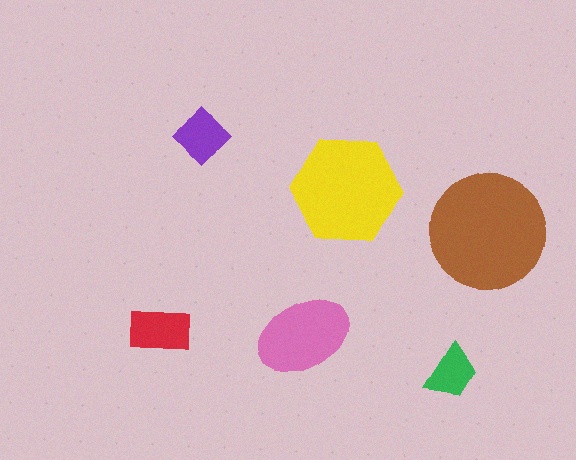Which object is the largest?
The brown circle.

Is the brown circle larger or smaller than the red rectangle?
Larger.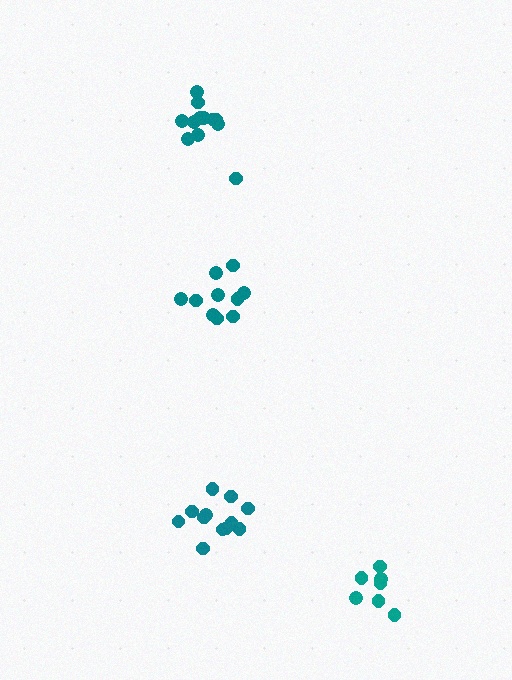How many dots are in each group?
Group 1: 12 dots, Group 2: 10 dots, Group 3: 7 dots, Group 4: 12 dots (41 total).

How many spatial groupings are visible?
There are 4 spatial groupings.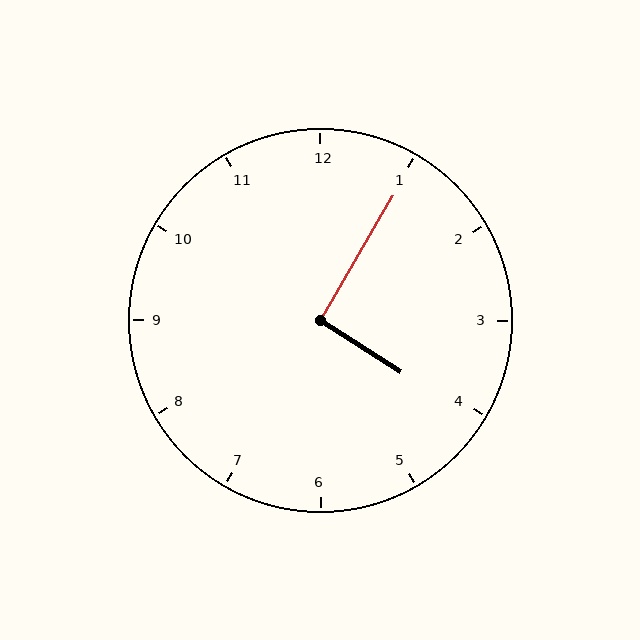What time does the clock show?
4:05.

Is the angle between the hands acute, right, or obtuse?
It is right.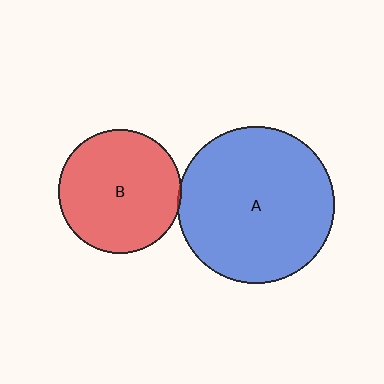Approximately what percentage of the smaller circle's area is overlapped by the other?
Approximately 5%.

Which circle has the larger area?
Circle A (blue).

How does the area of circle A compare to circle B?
Approximately 1.6 times.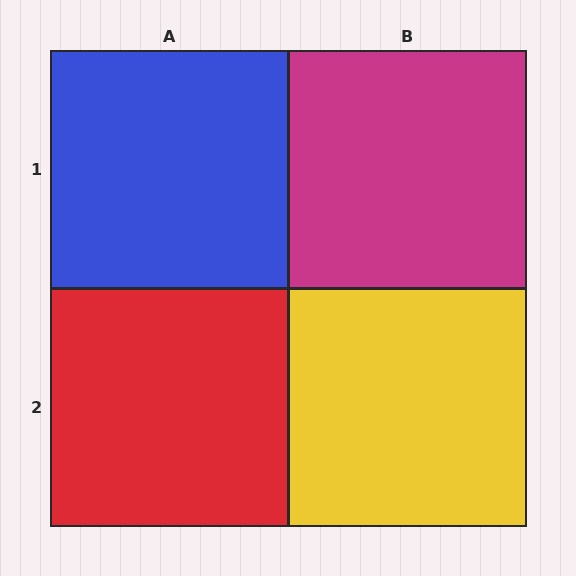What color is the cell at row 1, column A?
Blue.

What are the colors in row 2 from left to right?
Red, yellow.